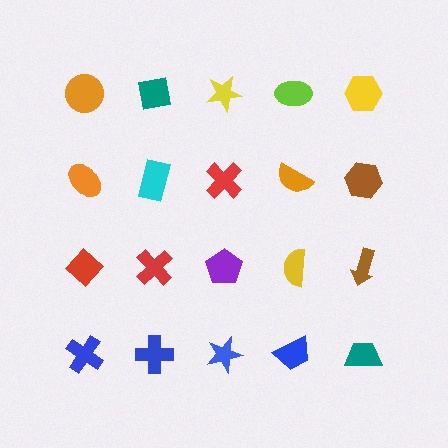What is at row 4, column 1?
A blue cross.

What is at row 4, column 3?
A blue star.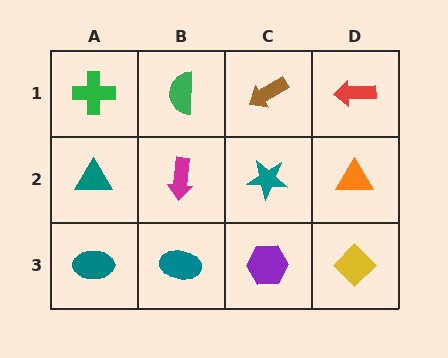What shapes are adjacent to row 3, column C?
A teal star (row 2, column C), a teal ellipse (row 3, column B), a yellow diamond (row 3, column D).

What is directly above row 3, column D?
An orange triangle.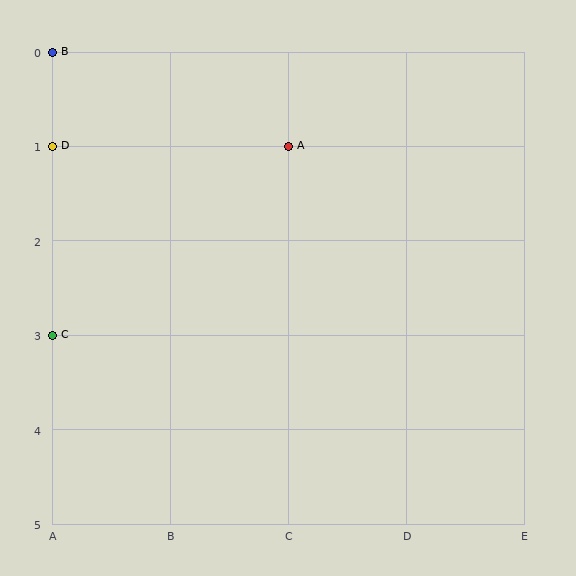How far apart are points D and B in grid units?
Points D and B are 1 row apart.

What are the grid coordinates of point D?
Point D is at grid coordinates (A, 1).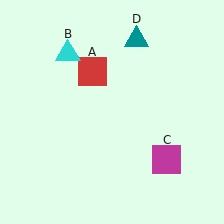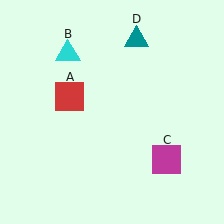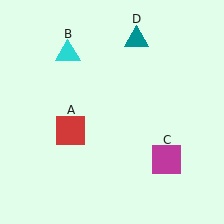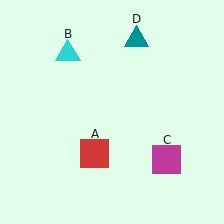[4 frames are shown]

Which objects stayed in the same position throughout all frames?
Cyan triangle (object B) and magenta square (object C) and teal triangle (object D) remained stationary.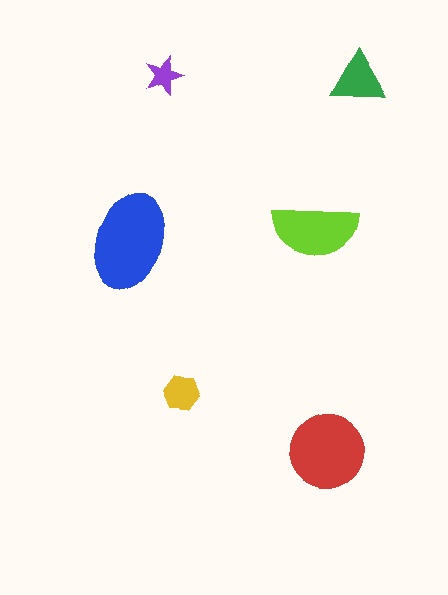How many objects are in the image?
There are 6 objects in the image.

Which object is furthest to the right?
The green triangle is rightmost.